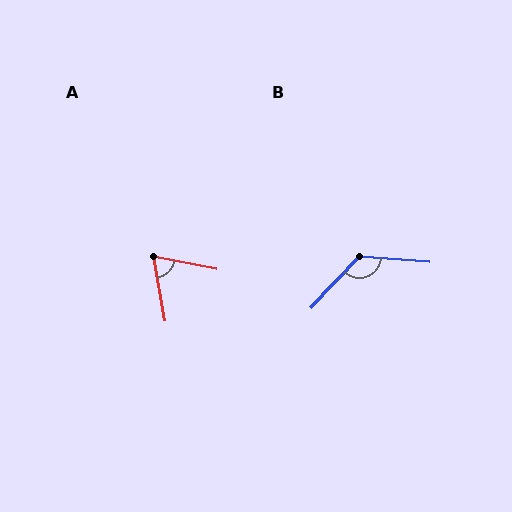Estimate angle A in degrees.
Approximately 68 degrees.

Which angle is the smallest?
A, at approximately 68 degrees.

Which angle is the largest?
B, at approximately 129 degrees.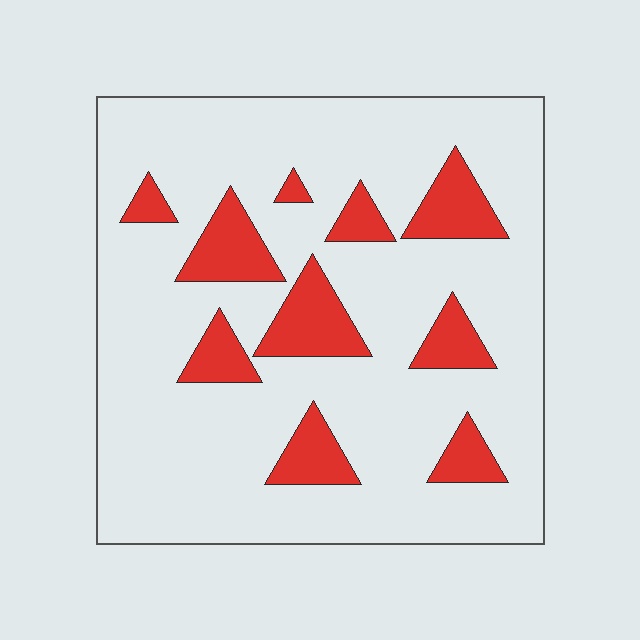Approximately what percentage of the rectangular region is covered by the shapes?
Approximately 20%.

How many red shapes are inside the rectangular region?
10.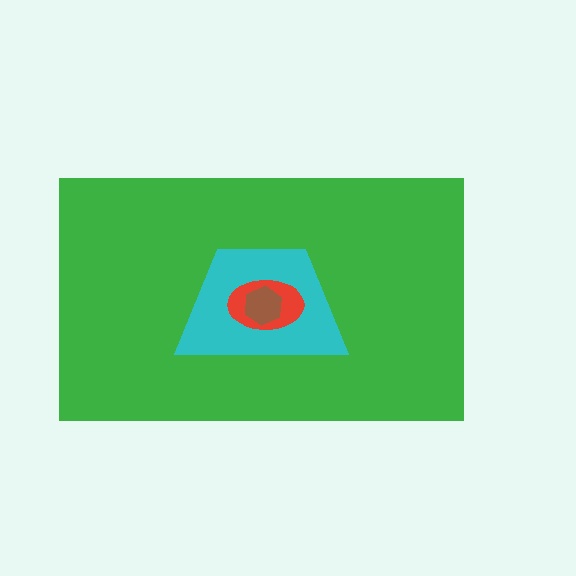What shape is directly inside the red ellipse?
The brown hexagon.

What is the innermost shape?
The brown hexagon.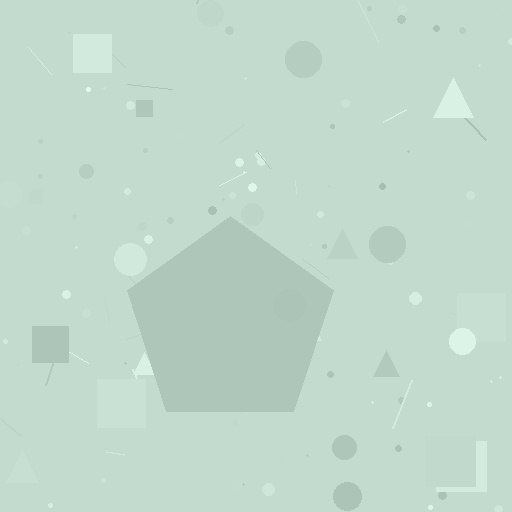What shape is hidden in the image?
A pentagon is hidden in the image.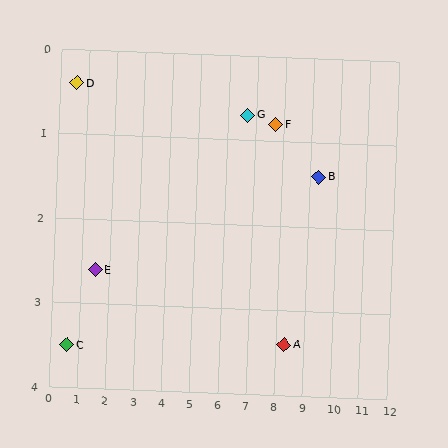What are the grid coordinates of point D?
Point D is at approximately (0.6, 0.4).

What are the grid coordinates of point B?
Point B is at approximately (9.3, 1.4).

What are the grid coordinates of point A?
Point A is at approximately (8.3, 3.4).